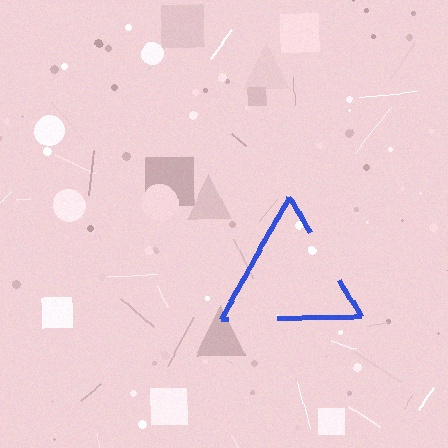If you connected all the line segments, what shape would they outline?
They would outline a triangle.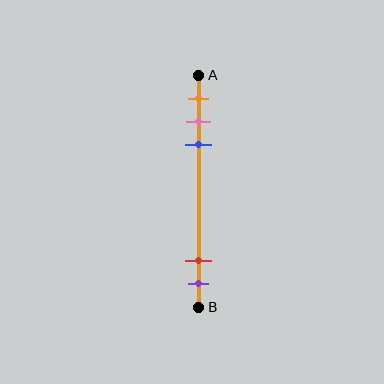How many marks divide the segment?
There are 5 marks dividing the segment.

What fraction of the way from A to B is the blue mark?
The blue mark is approximately 30% (0.3) of the way from A to B.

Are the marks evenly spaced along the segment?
No, the marks are not evenly spaced.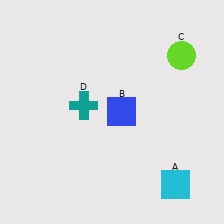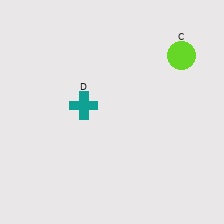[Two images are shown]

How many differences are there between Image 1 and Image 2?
There are 2 differences between the two images.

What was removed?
The blue square (B), the cyan square (A) were removed in Image 2.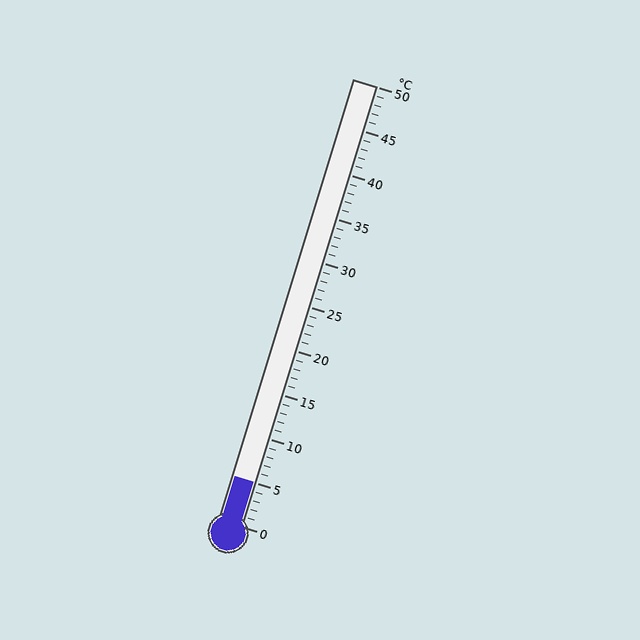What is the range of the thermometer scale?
The thermometer scale ranges from 0°C to 50°C.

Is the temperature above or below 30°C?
The temperature is below 30°C.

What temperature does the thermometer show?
The thermometer shows approximately 5°C.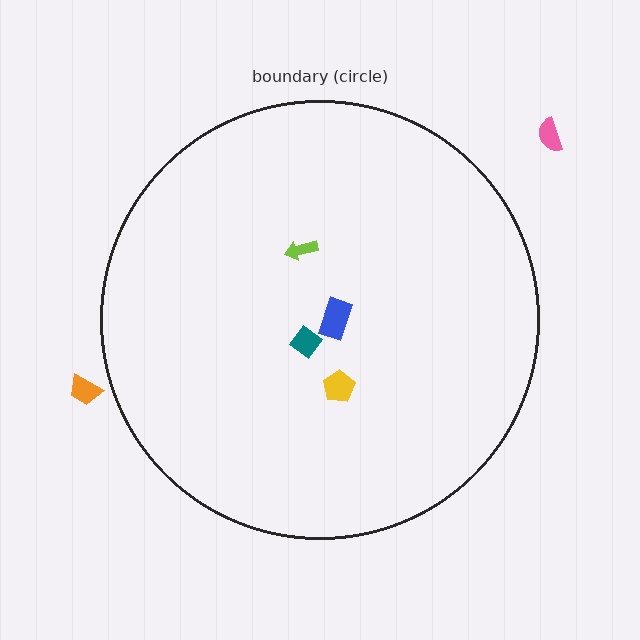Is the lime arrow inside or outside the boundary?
Inside.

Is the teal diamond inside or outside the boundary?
Inside.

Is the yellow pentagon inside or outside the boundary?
Inside.